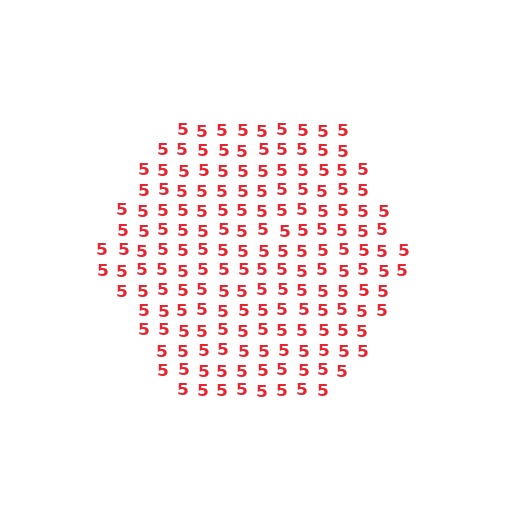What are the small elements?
The small elements are digit 5's.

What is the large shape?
The large shape is a hexagon.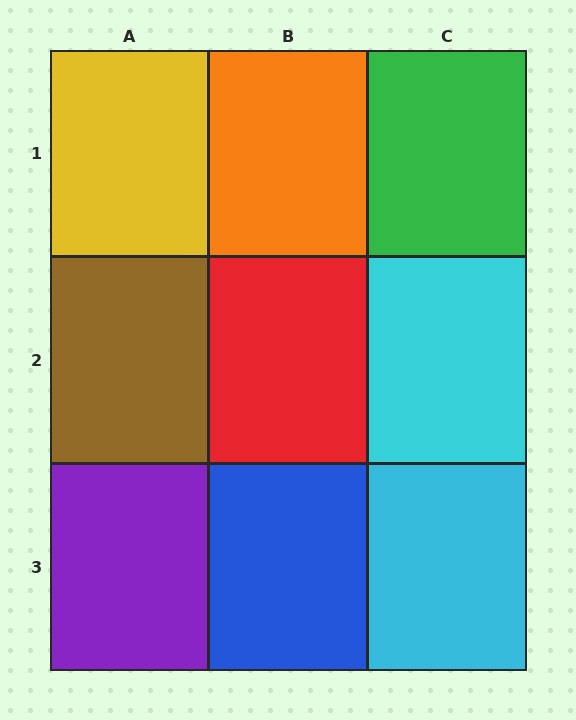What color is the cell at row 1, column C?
Green.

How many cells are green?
1 cell is green.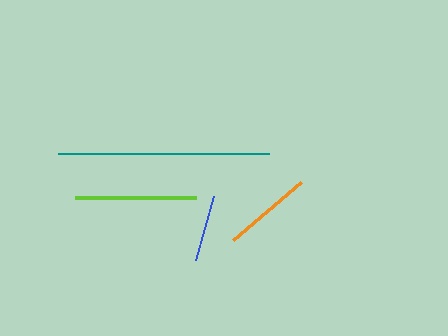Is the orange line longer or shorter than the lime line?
The lime line is longer than the orange line.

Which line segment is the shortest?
The blue line is the shortest at approximately 66 pixels.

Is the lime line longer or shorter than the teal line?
The teal line is longer than the lime line.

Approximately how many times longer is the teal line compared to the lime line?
The teal line is approximately 1.7 times the length of the lime line.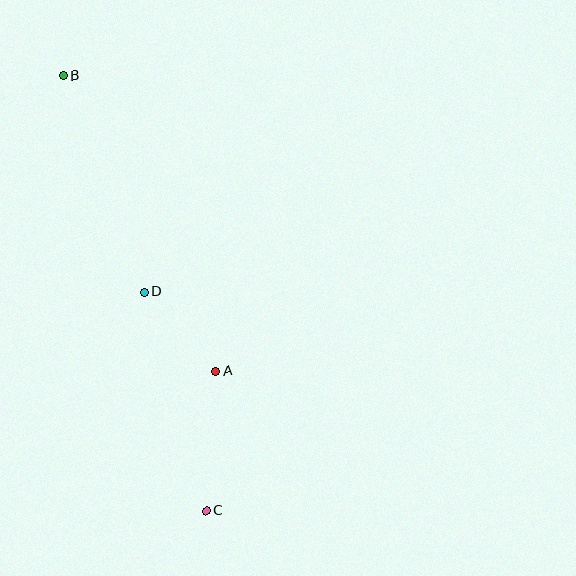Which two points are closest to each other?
Points A and D are closest to each other.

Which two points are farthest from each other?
Points B and C are farthest from each other.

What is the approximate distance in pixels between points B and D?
The distance between B and D is approximately 231 pixels.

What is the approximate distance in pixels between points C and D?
The distance between C and D is approximately 227 pixels.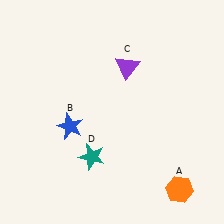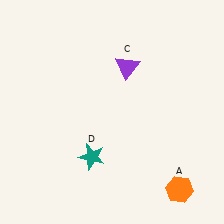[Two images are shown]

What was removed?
The blue star (B) was removed in Image 2.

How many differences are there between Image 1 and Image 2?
There is 1 difference between the two images.